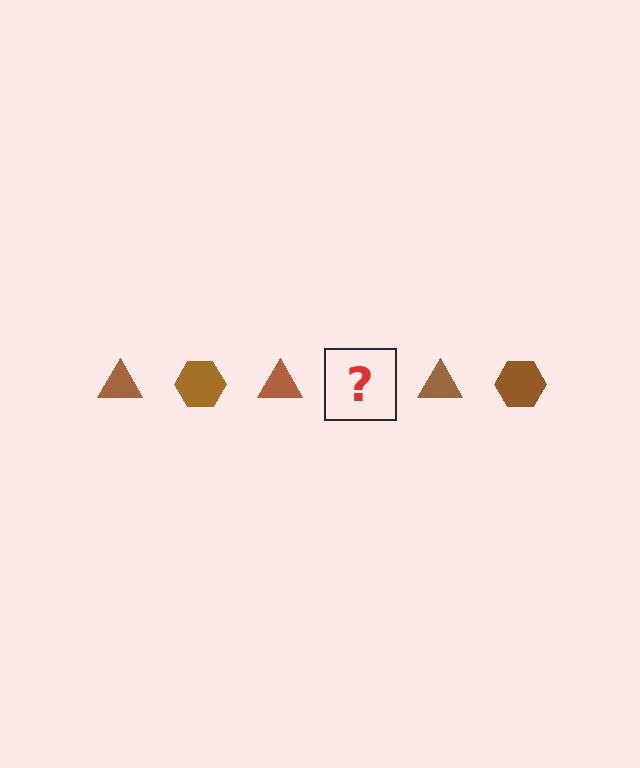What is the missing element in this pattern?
The missing element is a brown hexagon.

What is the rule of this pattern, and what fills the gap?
The rule is that the pattern cycles through triangle, hexagon shapes in brown. The gap should be filled with a brown hexagon.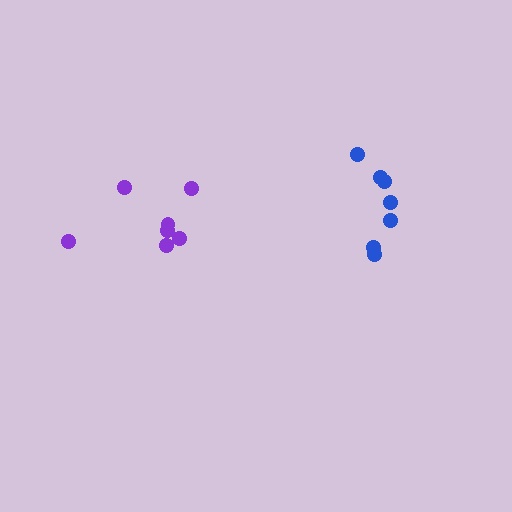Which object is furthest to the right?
The blue cluster is rightmost.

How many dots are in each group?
Group 1: 7 dots, Group 2: 7 dots (14 total).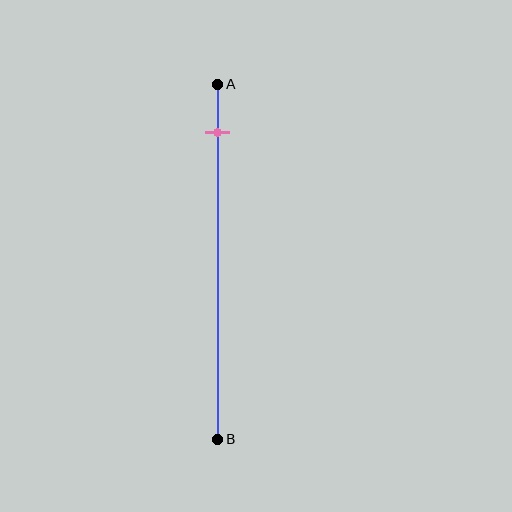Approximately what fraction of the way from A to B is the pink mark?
The pink mark is approximately 15% of the way from A to B.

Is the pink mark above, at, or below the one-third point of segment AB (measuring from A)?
The pink mark is above the one-third point of segment AB.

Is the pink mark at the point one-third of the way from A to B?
No, the mark is at about 15% from A, not at the 33% one-third point.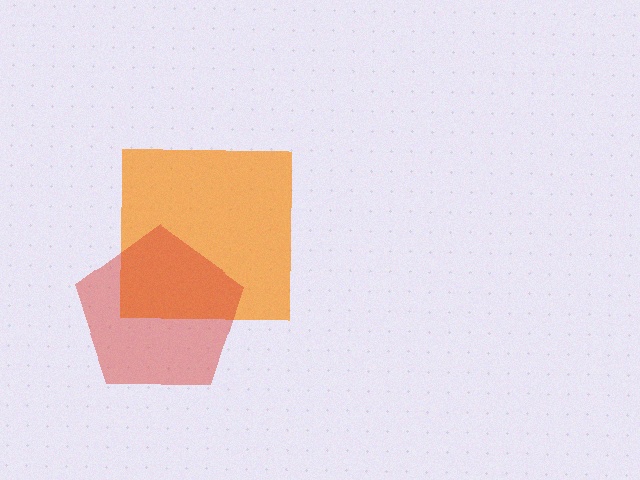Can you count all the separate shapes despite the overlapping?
Yes, there are 2 separate shapes.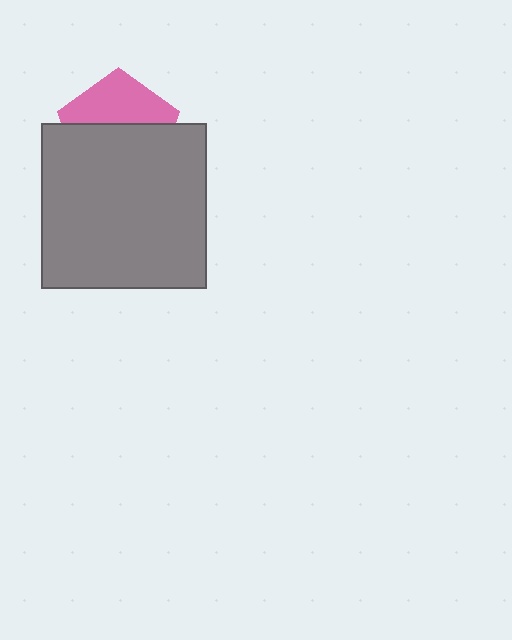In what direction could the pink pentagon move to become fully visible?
The pink pentagon could move up. That would shift it out from behind the gray square entirely.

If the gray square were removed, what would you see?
You would see the complete pink pentagon.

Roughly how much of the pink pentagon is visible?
A small part of it is visible (roughly 42%).